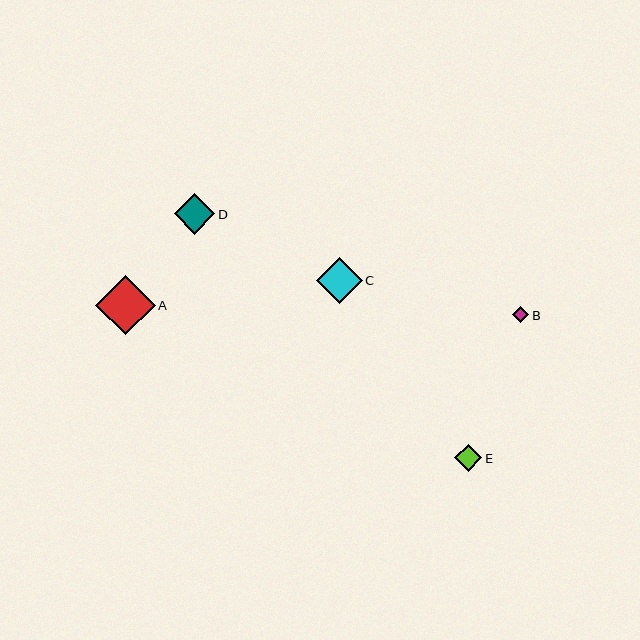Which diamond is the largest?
Diamond A is the largest with a size of approximately 60 pixels.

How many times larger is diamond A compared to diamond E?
Diamond A is approximately 2.2 times the size of diamond E.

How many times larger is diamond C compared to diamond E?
Diamond C is approximately 1.7 times the size of diamond E.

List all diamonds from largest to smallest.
From largest to smallest: A, C, D, E, B.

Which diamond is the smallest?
Diamond B is the smallest with a size of approximately 16 pixels.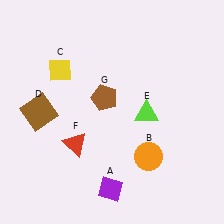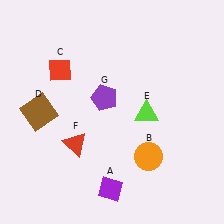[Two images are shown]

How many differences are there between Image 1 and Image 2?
There are 2 differences between the two images.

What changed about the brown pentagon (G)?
In Image 1, G is brown. In Image 2, it changed to purple.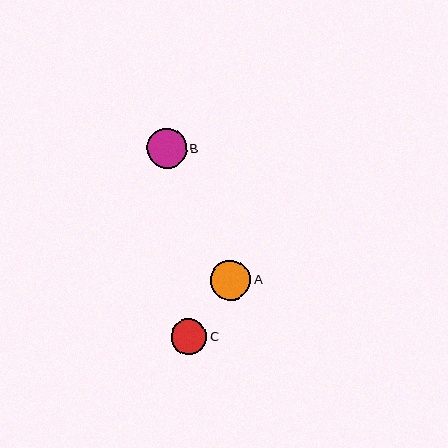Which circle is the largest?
Circle A is the largest with a size of approximately 40 pixels.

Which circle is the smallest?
Circle C is the smallest with a size of approximately 36 pixels.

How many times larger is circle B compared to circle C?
Circle B is approximately 1.1 times the size of circle C.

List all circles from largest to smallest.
From largest to smallest: A, B, C.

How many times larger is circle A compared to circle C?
Circle A is approximately 1.1 times the size of circle C.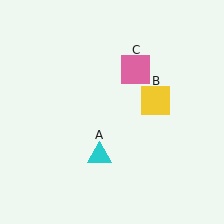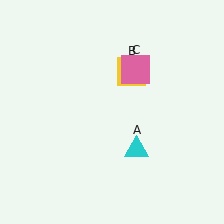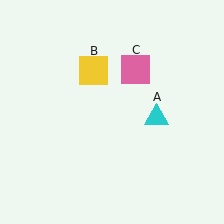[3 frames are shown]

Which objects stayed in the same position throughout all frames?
Pink square (object C) remained stationary.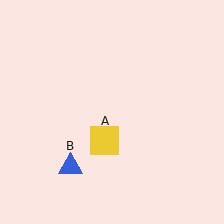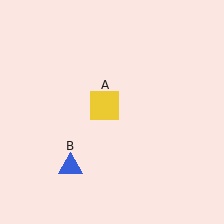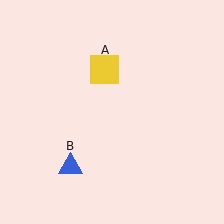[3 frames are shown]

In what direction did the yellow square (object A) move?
The yellow square (object A) moved up.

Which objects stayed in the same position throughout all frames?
Blue triangle (object B) remained stationary.